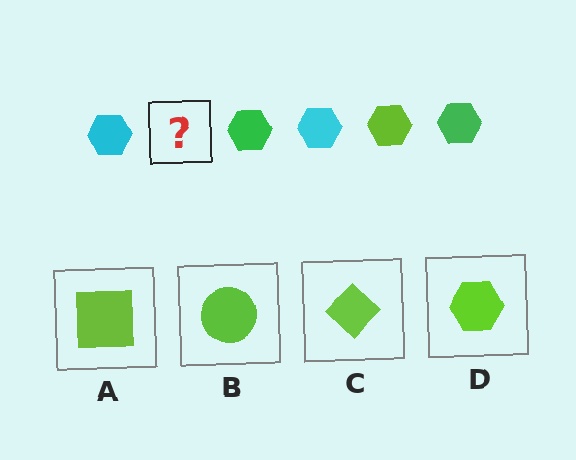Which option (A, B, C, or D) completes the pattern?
D.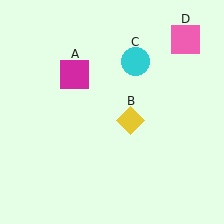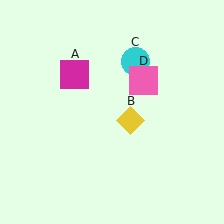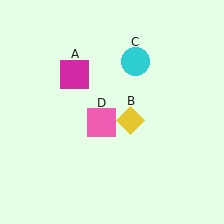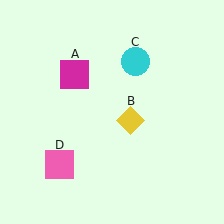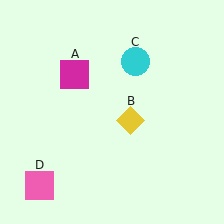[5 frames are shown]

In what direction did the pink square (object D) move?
The pink square (object D) moved down and to the left.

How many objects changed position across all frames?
1 object changed position: pink square (object D).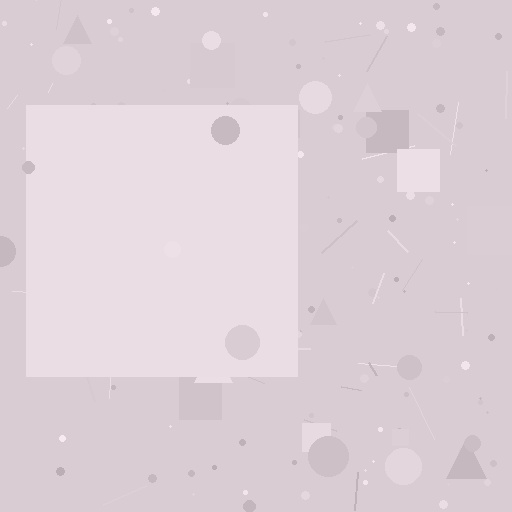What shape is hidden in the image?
A square is hidden in the image.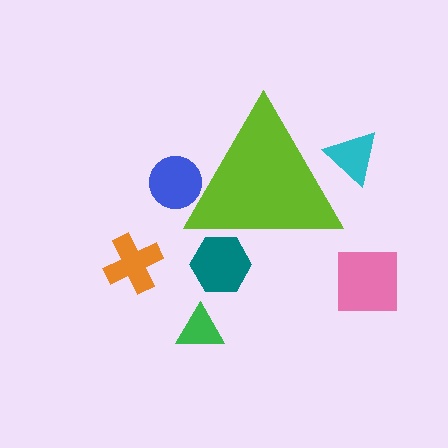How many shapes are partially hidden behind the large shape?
3 shapes are partially hidden.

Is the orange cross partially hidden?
No, the orange cross is fully visible.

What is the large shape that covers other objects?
A lime triangle.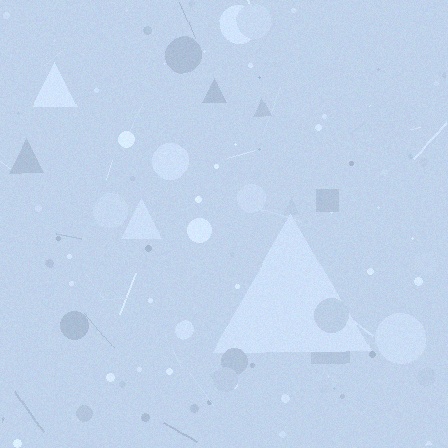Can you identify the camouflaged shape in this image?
The camouflaged shape is a triangle.